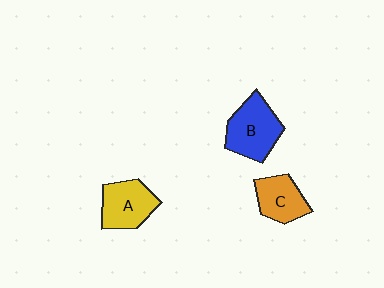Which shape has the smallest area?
Shape C (orange).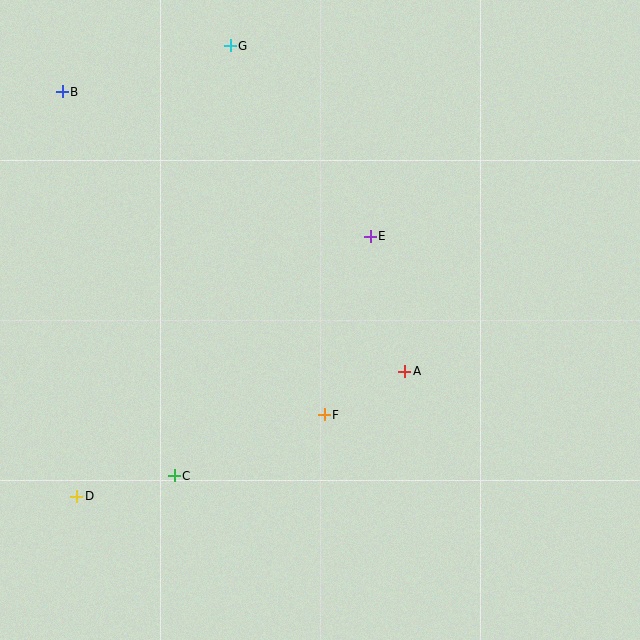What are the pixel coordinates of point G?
Point G is at (230, 46).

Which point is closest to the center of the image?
Point F at (324, 415) is closest to the center.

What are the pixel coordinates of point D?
Point D is at (77, 496).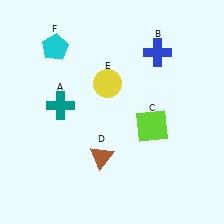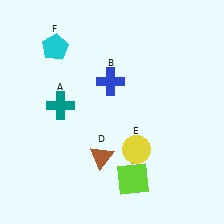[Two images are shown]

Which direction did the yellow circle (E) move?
The yellow circle (E) moved down.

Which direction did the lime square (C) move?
The lime square (C) moved down.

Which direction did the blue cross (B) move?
The blue cross (B) moved left.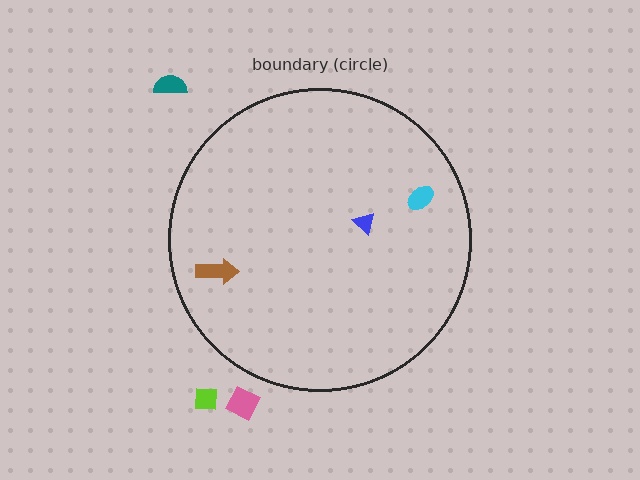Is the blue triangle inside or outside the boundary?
Inside.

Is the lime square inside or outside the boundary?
Outside.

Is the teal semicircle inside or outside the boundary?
Outside.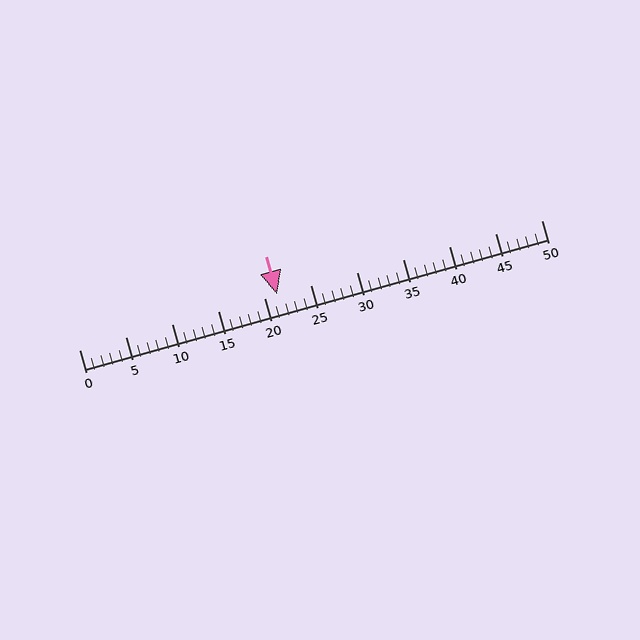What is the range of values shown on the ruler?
The ruler shows values from 0 to 50.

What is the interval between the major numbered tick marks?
The major tick marks are spaced 5 units apart.